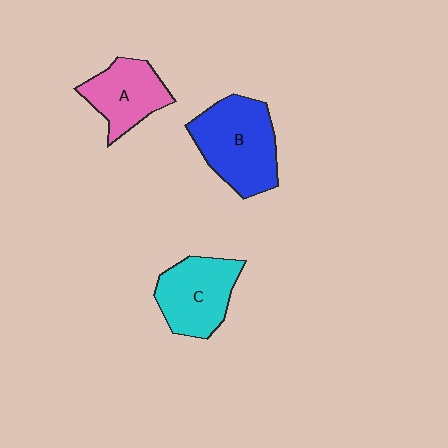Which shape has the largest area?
Shape B (blue).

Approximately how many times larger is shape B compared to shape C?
Approximately 1.2 times.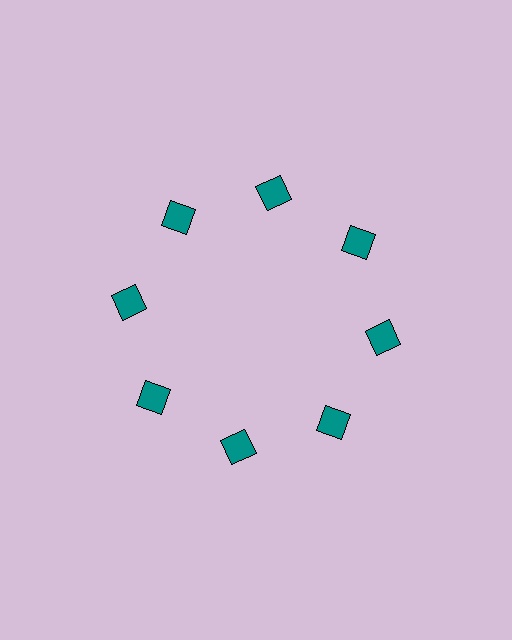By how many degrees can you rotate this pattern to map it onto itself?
The pattern maps onto itself every 45 degrees of rotation.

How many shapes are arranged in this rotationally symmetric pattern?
There are 8 shapes, arranged in 8 groups of 1.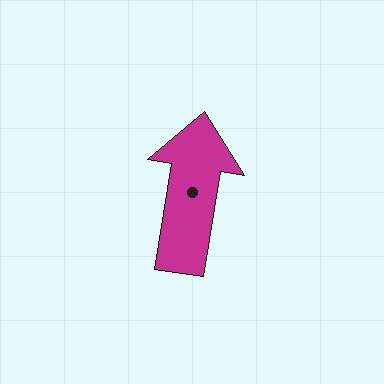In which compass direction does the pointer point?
North.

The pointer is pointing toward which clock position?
Roughly 12 o'clock.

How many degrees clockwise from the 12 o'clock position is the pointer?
Approximately 9 degrees.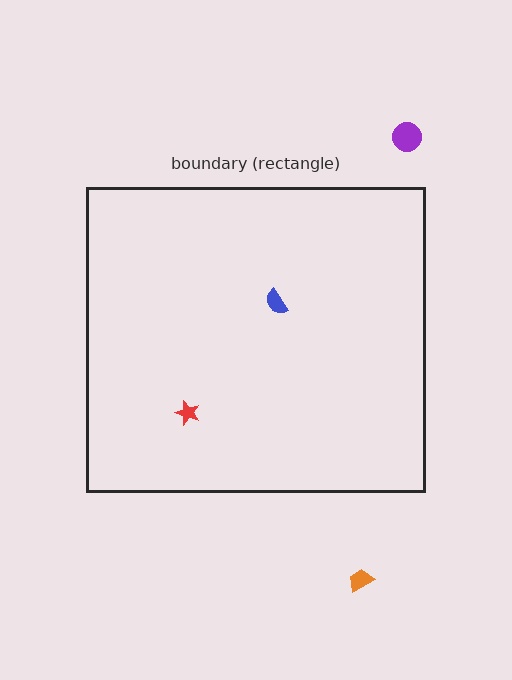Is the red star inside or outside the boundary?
Inside.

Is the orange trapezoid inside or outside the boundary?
Outside.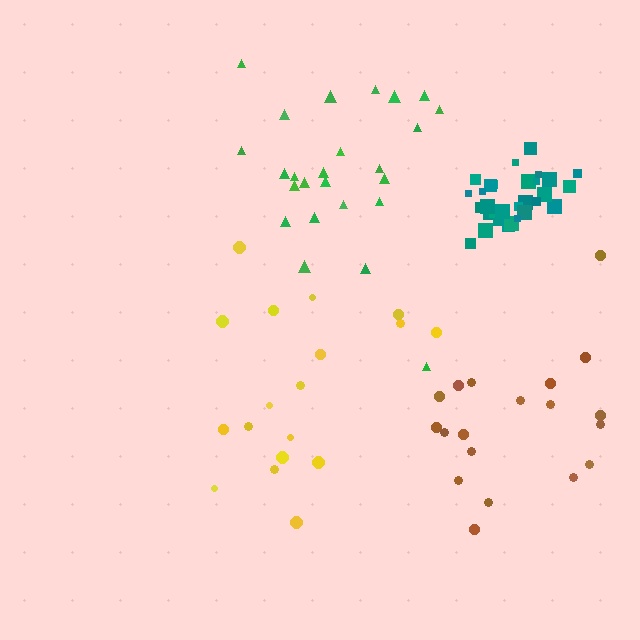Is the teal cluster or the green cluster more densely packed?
Teal.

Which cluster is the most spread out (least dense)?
Brown.